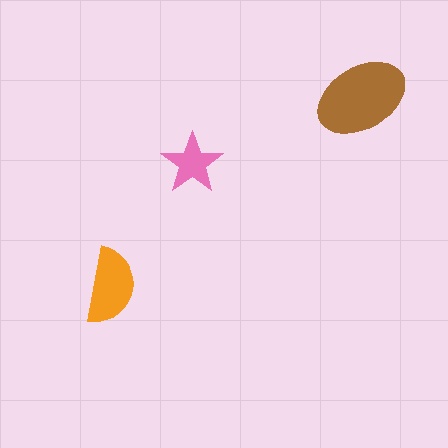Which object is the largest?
The brown ellipse.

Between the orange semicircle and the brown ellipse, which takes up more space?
The brown ellipse.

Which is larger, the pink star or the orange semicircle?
The orange semicircle.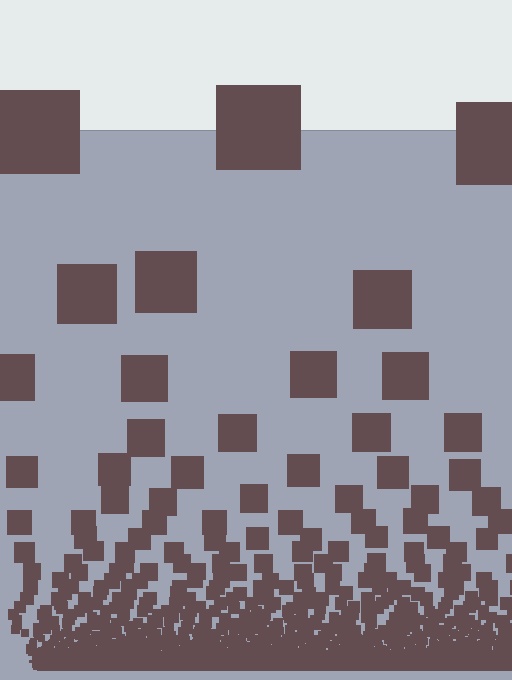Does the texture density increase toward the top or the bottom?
Density increases toward the bottom.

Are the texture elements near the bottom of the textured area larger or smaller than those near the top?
Smaller. The gradient is inverted — elements near the bottom are smaller and denser.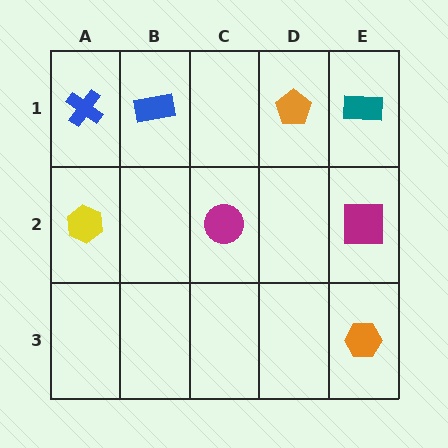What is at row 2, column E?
A magenta square.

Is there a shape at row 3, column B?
No, that cell is empty.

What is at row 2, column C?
A magenta circle.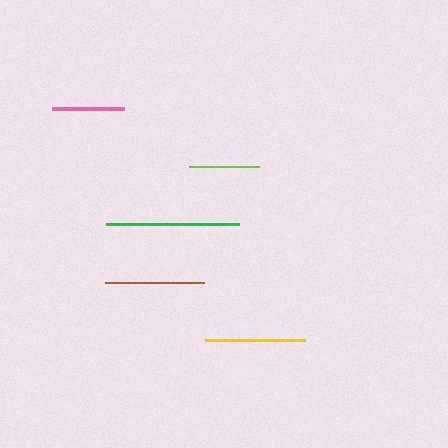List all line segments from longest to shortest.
From longest to shortest: green, yellow, brown, pink, lime.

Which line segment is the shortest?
The lime line is the shortest at approximately 70 pixels.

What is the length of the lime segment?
The lime segment is approximately 70 pixels long.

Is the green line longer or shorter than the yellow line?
The green line is longer than the yellow line.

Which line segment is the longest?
The green line is the longest at approximately 132 pixels.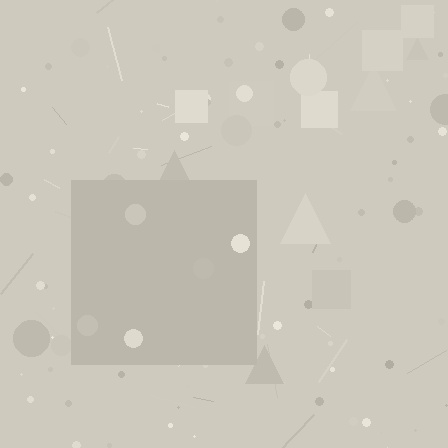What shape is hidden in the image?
A square is hidden in the image.